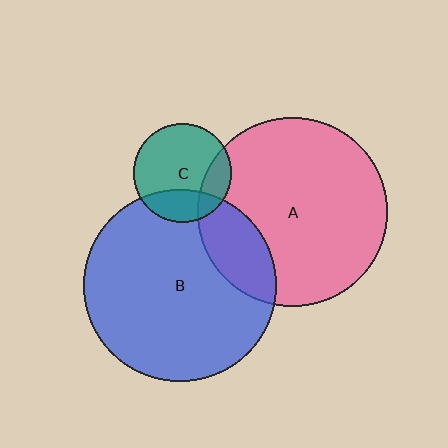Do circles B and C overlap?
Yes.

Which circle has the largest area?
Circle B (blue).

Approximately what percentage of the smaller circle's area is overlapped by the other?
Approximately 25%.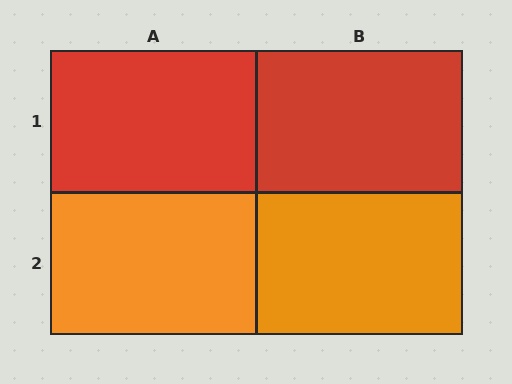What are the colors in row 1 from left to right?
Red, red.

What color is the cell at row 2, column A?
Orange.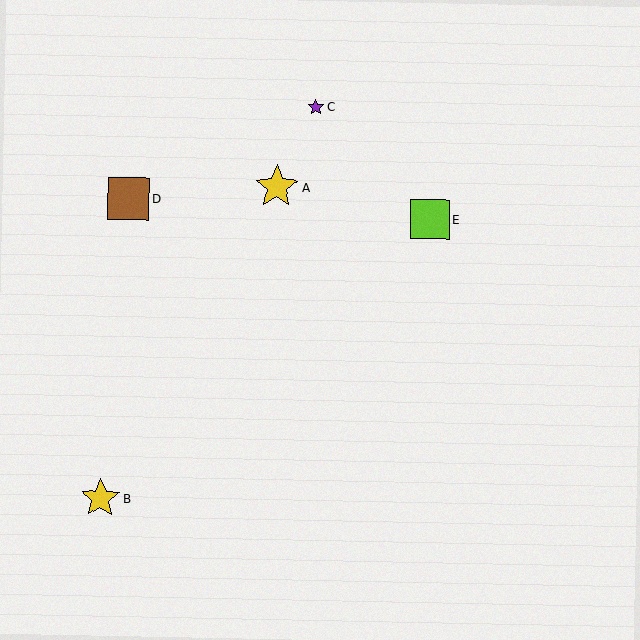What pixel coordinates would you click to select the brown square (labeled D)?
Click at (128, 199) to select the brown square D.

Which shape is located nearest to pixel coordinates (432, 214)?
The lime square (labeled E) at (430, 219) is nearest to that location.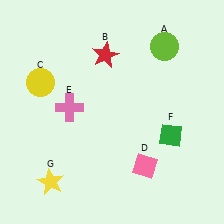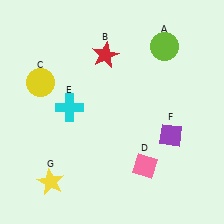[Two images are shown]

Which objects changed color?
E changed from pink to cyan. F changed from green to purple.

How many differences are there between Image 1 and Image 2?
There are 2 differences between the two images.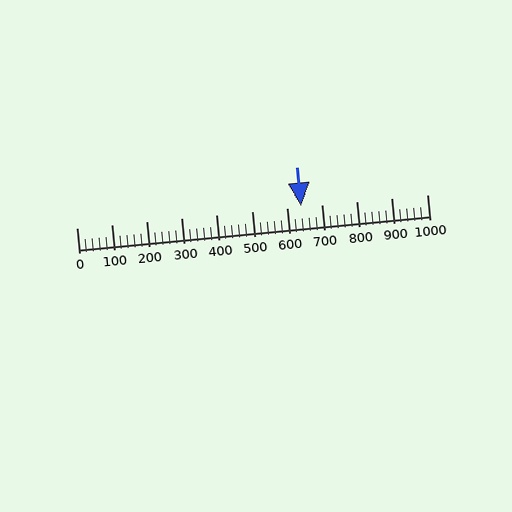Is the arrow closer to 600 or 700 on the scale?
The arrow is closer to 600.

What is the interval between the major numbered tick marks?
The major tick marks are spaced 100 units apart.